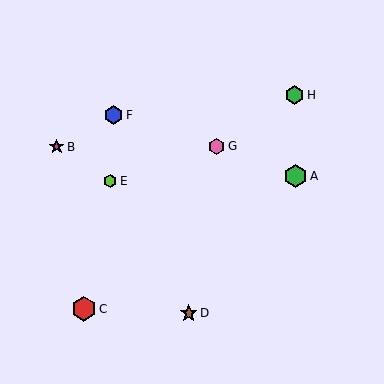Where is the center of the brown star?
The center of the brown star is at (189, 313).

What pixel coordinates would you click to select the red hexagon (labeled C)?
Click at (84, 309) to select the red hexagon C.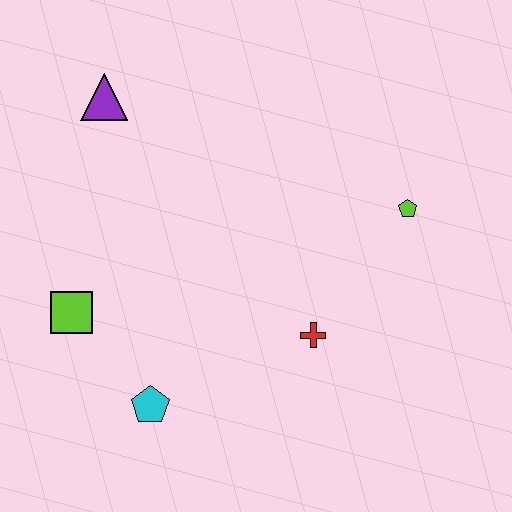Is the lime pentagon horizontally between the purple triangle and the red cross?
No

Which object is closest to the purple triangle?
The lime square is closest to the purple triangle.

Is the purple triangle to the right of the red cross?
No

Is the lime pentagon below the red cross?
No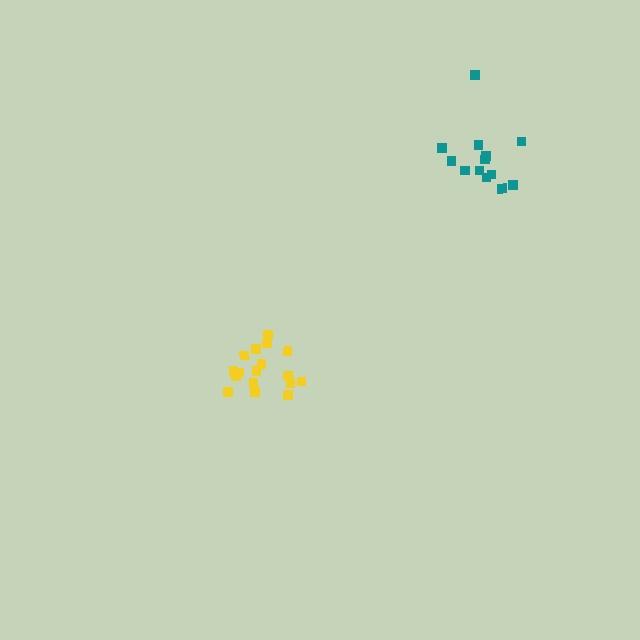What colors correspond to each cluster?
The clusters are colored: yellow, teal.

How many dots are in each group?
Group 1: 17 dots, Group 2: 13 dots (30 total).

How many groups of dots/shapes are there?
There are 2 groups.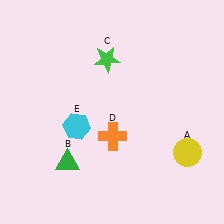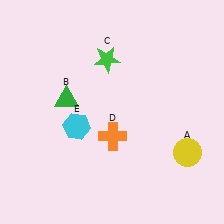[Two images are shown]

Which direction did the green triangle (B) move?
The green triangle (B) moved up.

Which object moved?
The green triangle (B) moved up.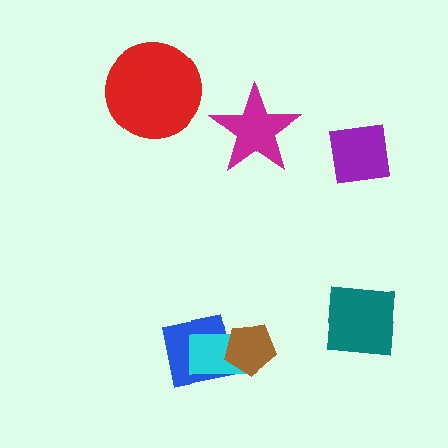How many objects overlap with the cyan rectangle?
2 objects overlap with the cyan rectangle.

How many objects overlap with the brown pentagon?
2 objects overlap with the brown pentagon.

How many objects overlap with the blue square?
2 objects overlap with the blue square.